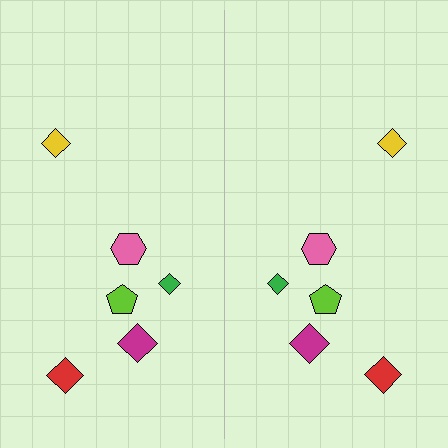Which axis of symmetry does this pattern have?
The pattern has a vertical axis of symmetry running through the center of the image.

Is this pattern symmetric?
Yes, this pattern has bilateral (reflection) symmetry.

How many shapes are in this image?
There are 12 shapes in this image.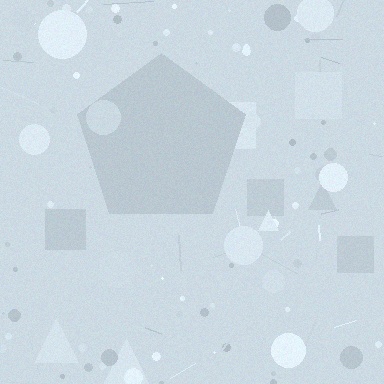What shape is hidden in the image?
A pentagon is hidden in the image.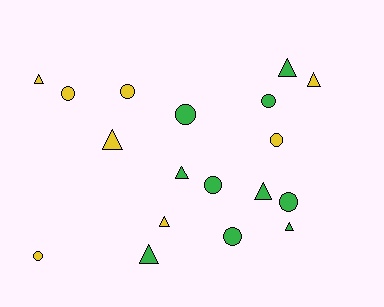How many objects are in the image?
There are 18 objects.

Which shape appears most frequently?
Triangle, with 9 objects.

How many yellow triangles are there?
There are 4 yellow triangles.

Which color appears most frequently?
Green, with 10 objects.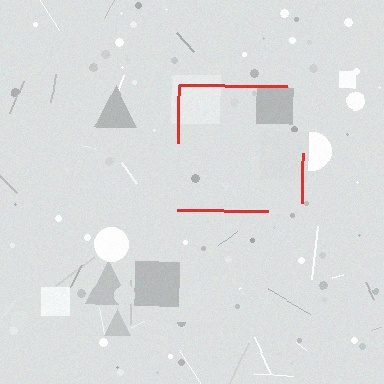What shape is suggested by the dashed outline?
The dashed outline suggests a square.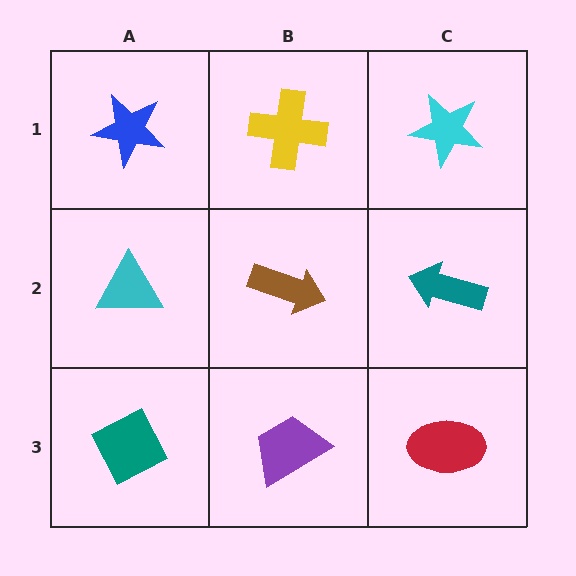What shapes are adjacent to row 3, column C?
A teal arrow (row 2, column C), a purple trapezoid (row 3, column B).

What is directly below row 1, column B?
A brown arrow.